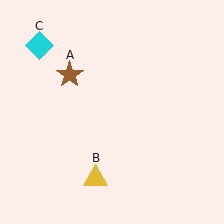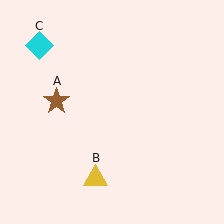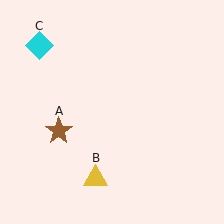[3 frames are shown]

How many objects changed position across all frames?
1 object changed position: brown star (object A).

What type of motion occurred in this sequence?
The brown star (object A) rotated counterclockwise around the center of the scene.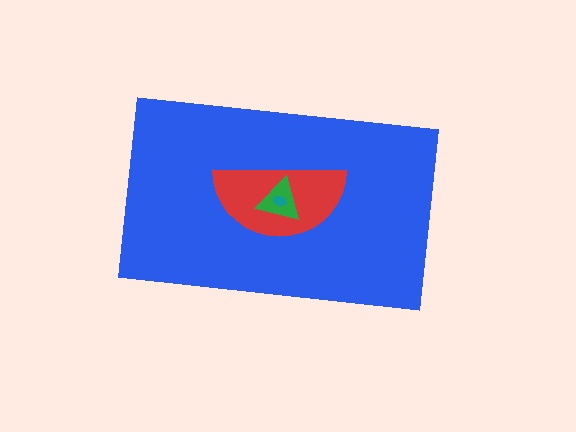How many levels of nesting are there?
4.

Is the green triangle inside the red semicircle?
Yes.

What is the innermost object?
The teal ellipse.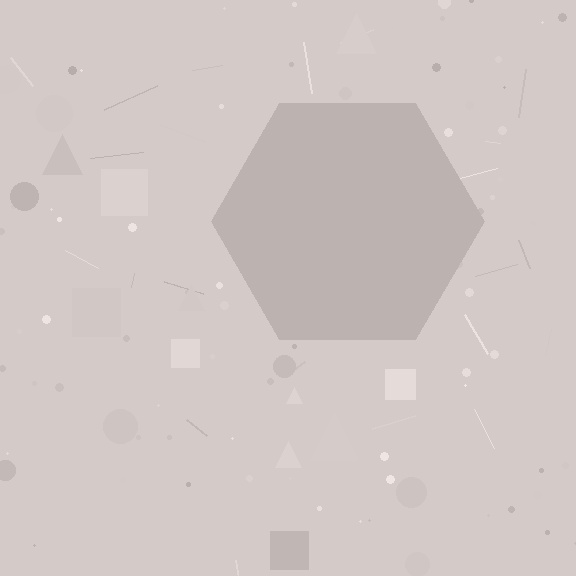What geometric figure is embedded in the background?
A hexagon is embedded in the background.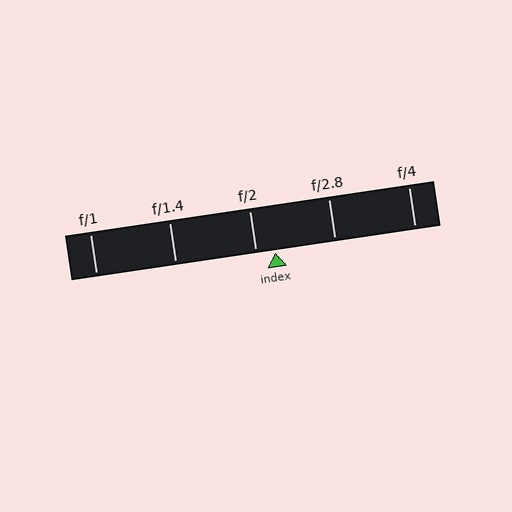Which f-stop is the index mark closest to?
The index mark is closest to f/2.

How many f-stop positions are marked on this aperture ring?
There are 5 f-stop positions marked.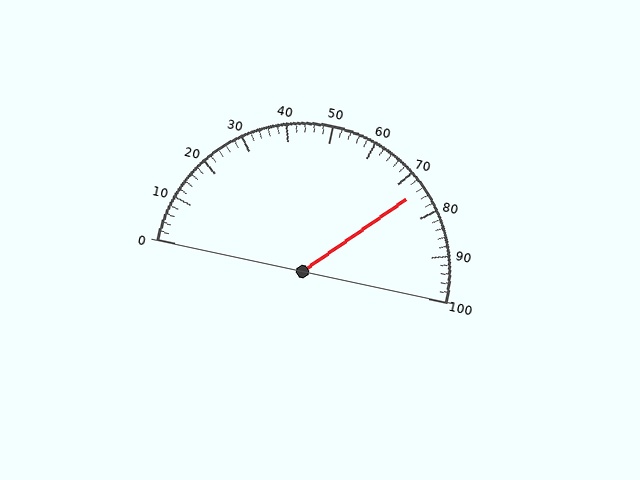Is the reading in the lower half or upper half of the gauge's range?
The reading is in the upper half of the range (0 to 100).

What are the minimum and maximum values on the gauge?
The gauge ranges from 0 to 100.